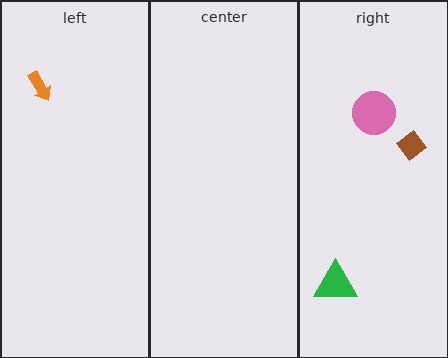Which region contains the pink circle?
The right region.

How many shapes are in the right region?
3.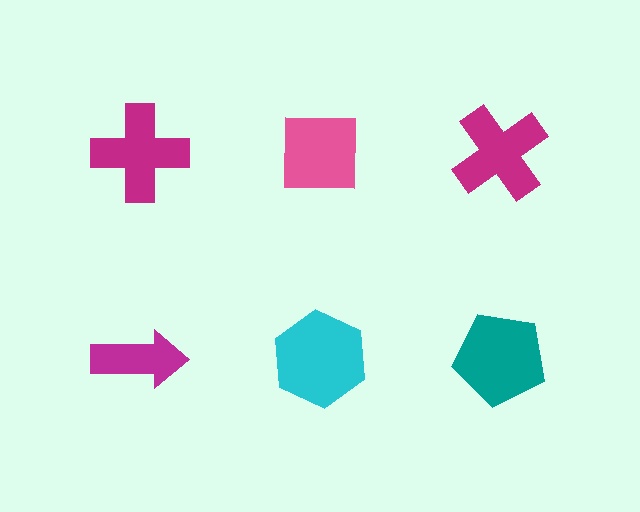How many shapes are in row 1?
3 shapes.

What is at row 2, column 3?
A teal pentagon.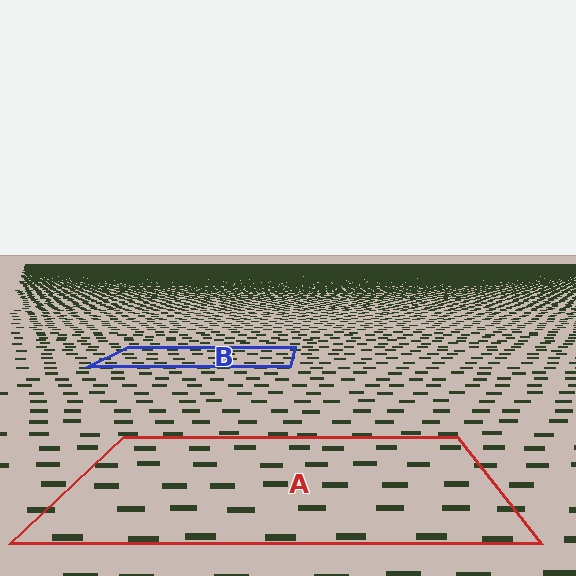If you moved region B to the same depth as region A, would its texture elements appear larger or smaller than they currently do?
They would appear larger. At a closer depth, the same texture elements are projected at a bigger on-screen size.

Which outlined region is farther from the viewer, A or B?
Region B is farther from the viewer — the texture elements inside it appear smaller and more densely packed.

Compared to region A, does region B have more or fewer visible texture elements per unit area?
Region B has more texture elements per unit area — they are packed more densely because it is farther away.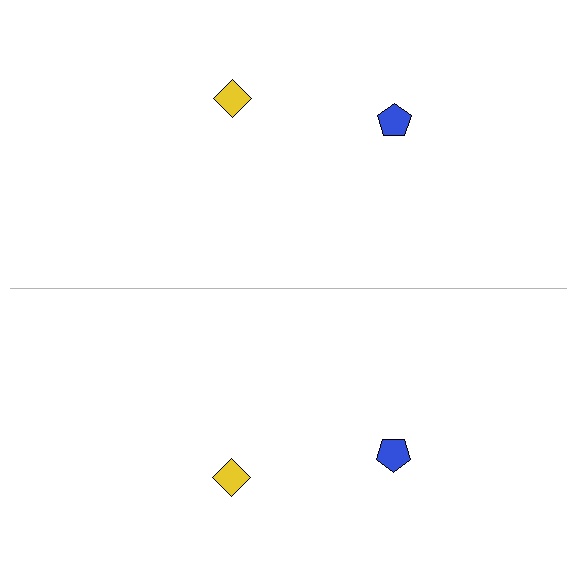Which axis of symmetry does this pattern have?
The pattern has a horizontal axis of symmetry running through the center of the image.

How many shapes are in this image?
There are 4 shapes in this image.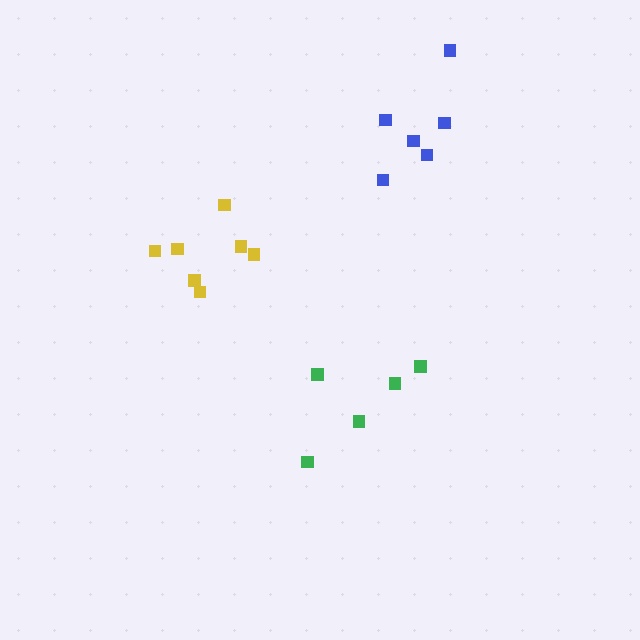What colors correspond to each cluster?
The clusters are colored: yellow, blue, green.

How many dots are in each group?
Group 1: 7 dots, Group 2: 6 dots, Group 3: 5 dots (18 total).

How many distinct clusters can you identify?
There are 3 distinct clusters.